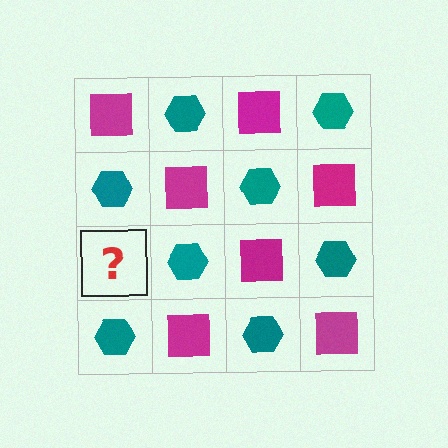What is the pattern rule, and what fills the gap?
The rule is that it alternates magenta square and teal hexagon in a checkerboard pattern. The gap should be filled with a magenta square.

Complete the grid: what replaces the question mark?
The question mark should be replaced with a magenta square.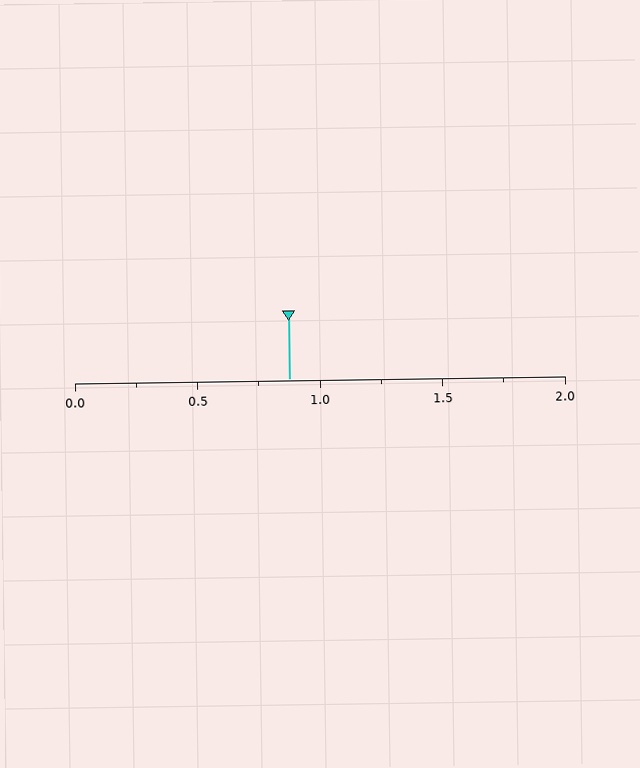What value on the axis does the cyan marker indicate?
The marker indicates approximately 0.88.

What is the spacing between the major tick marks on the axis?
The major ticks are spaced 0.5 apart.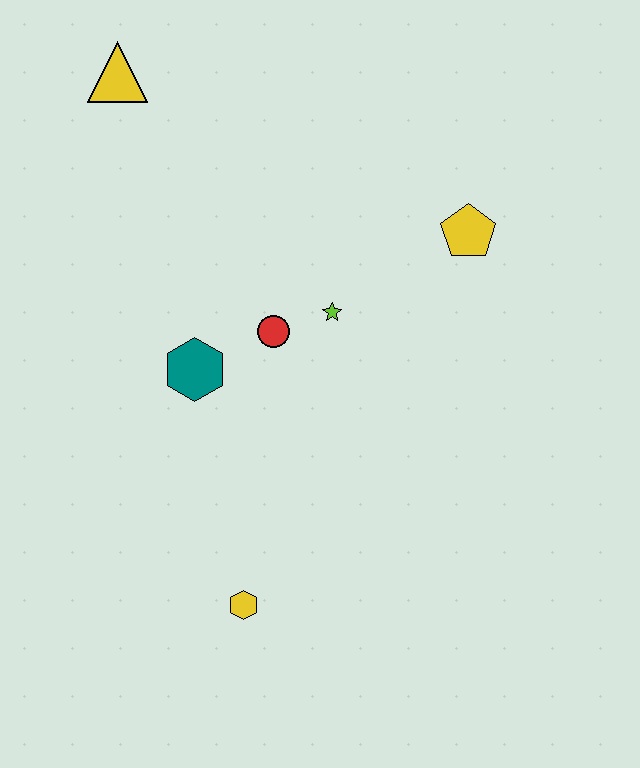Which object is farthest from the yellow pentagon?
The yellow hexagon is farthest from the yellow pentagon.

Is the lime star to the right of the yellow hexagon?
Yes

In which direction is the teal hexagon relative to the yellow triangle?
The teal hexagon is below the yellow triangle.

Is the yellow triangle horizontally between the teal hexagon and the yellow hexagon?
No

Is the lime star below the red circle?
No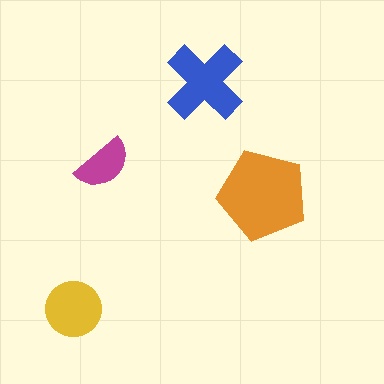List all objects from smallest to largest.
The magenta semicircle, the yellow circle, the blue cross, the orange pentagon.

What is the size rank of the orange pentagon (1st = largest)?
1st.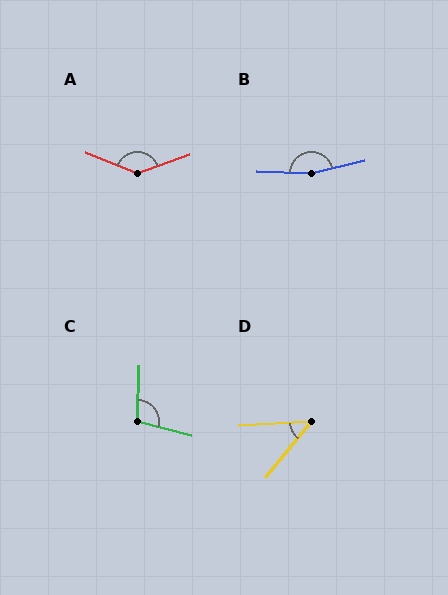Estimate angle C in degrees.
Approximately 104 degrees.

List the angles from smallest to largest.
D (48°), C (104°), A (136°), B (164°).